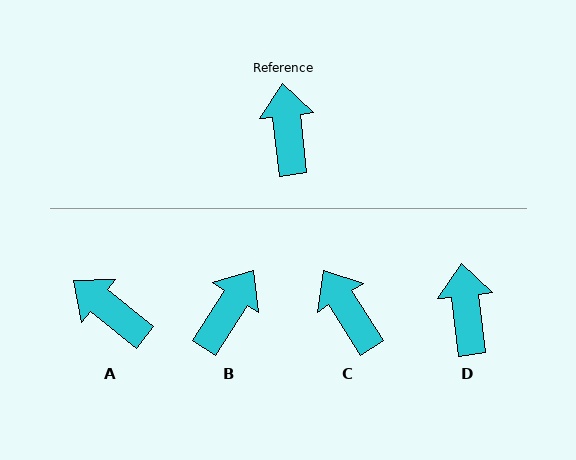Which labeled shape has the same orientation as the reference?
D.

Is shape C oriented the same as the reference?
No, it is off by about 26 degrees.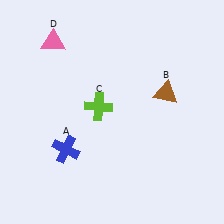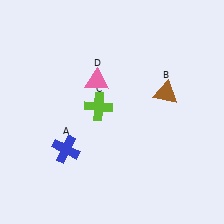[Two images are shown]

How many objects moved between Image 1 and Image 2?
1 object moved between the two images.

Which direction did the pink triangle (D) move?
The pink triangle (D) moved right.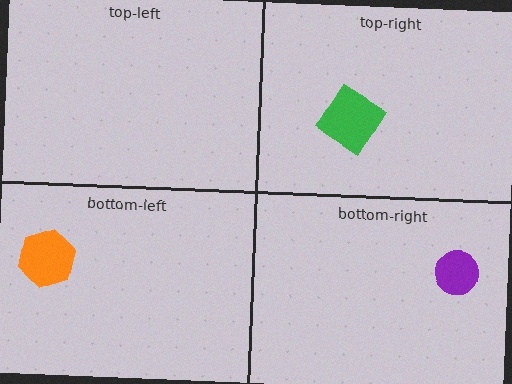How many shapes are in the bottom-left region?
1.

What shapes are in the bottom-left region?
The orange hexagon.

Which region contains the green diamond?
The top-right region.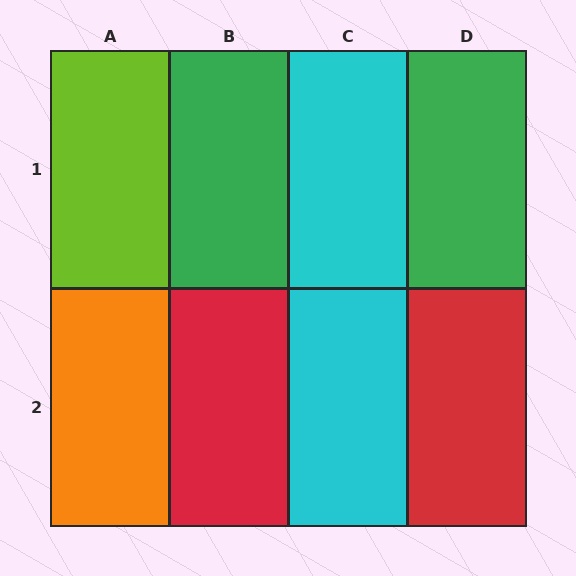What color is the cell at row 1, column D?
Green.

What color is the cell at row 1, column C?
Cyan.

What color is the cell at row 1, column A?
Lime.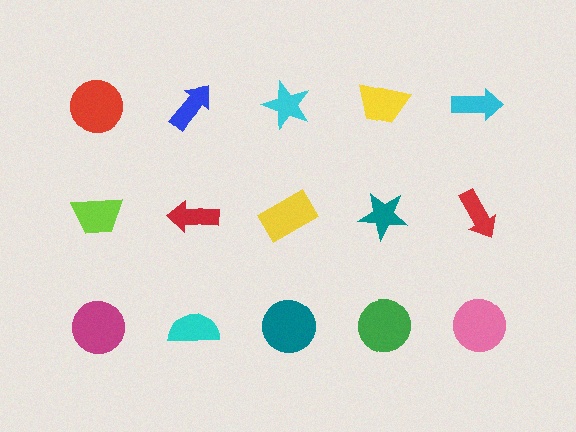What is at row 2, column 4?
A teal star.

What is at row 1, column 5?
A cyan arrow.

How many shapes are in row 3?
5 shapes.